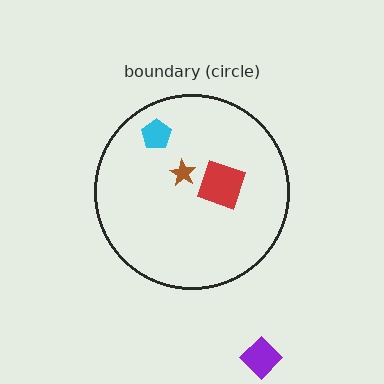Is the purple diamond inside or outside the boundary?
Outside.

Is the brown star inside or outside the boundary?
Inside.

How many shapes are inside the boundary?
3 inside, 1 outside.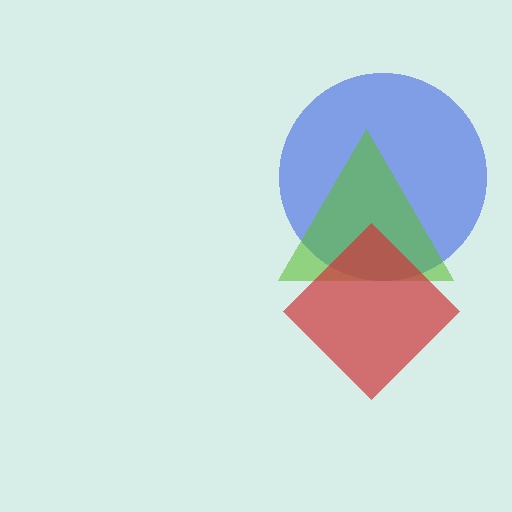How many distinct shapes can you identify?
There are 3 distinct shapes: a blue circle, a lime triangle, a red diamond.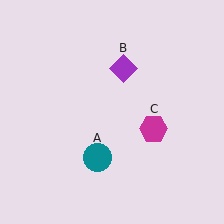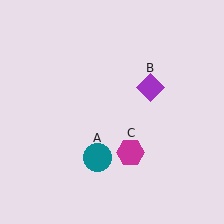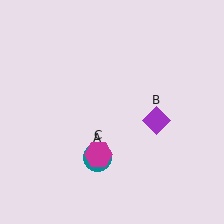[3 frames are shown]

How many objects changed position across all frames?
2 objects changed position: purple diamond (object B), magenta hexagon (object C).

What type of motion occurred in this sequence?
The purple diamond (object B), magenta hexagon (object C) rotated clockwise around the center of the scene.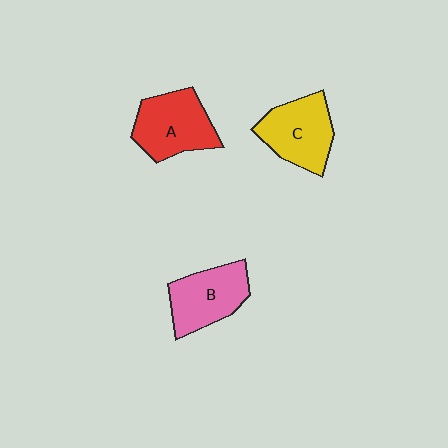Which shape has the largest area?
Shape A (red).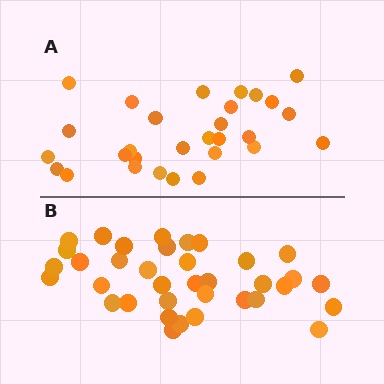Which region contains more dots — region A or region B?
Region B (the bottom region) has more dots.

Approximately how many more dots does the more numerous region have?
Region B has roughly 8 or so more dots than region A.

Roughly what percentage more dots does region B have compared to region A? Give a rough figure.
About 25% more.